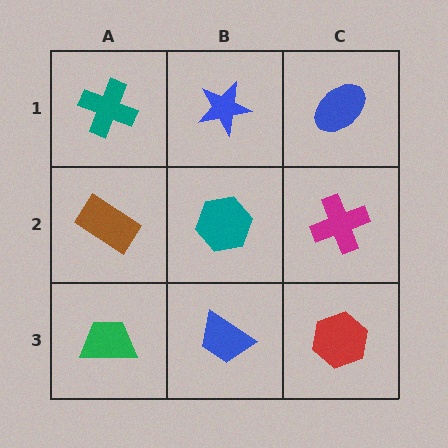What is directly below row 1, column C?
A magenta cross.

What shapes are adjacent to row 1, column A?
A brown rectangle (row 2, column A), a blue star (row 1, column B).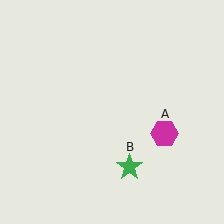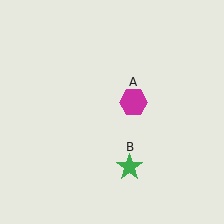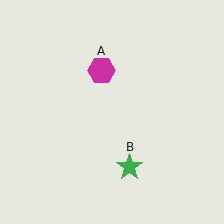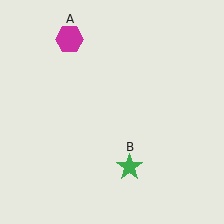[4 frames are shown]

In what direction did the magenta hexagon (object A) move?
The magenta hexagon (object A) moved up and to the left.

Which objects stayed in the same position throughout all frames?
Green star (object B) remained stationary.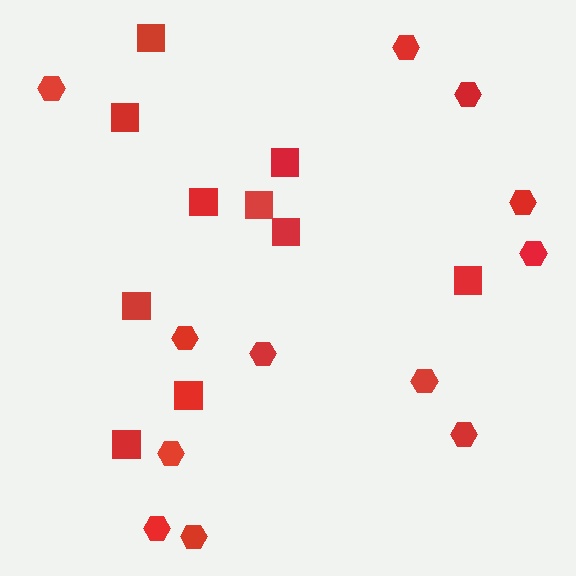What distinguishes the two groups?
There are 2 groups: one group of squares (10) and one group of hexagons (12).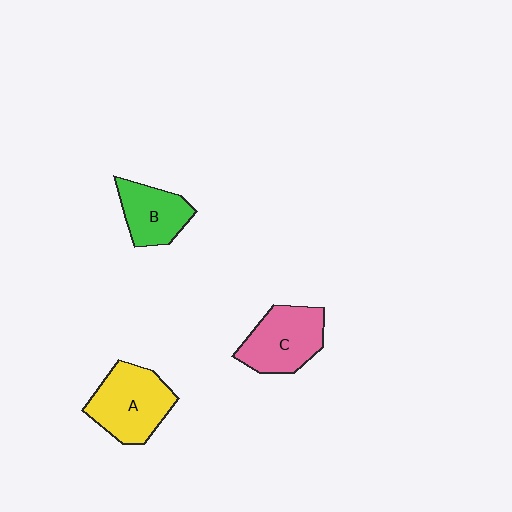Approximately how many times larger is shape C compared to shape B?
Approximately 1.3 times.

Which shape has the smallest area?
Shape B (green).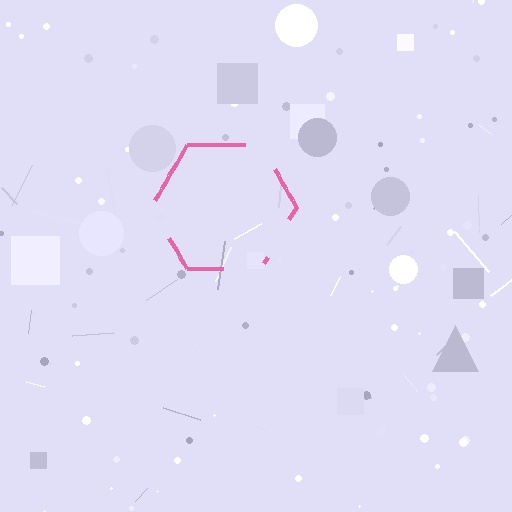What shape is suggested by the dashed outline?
The dashed outline suggests a hexagon.